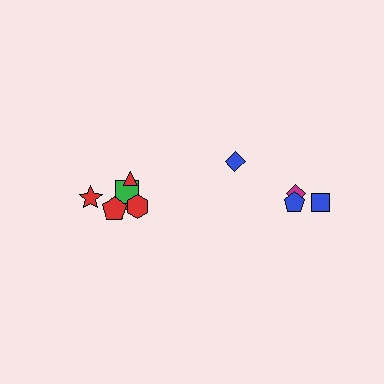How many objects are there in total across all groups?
There are 10 objects.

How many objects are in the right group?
There are 4 objects.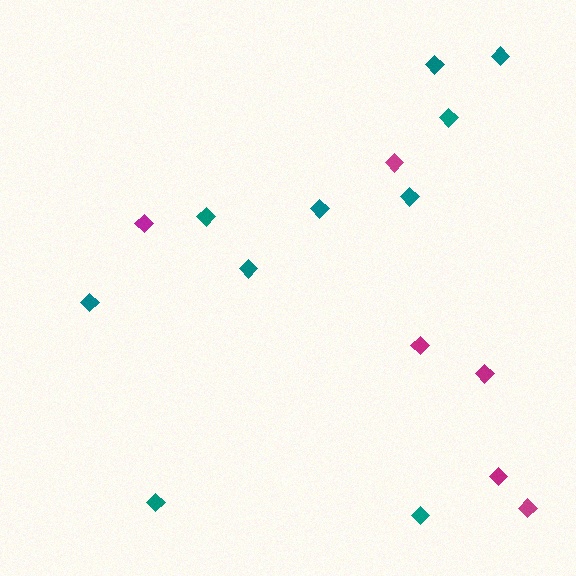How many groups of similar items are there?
There are 2 groups: one group of teal diamonds (10) and one group of magenta diamonds (6).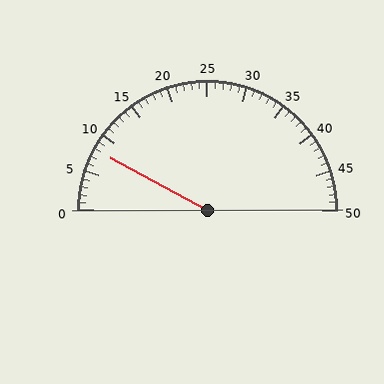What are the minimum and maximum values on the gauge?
The gauge ranges from 0 to 50.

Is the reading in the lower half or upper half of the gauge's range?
The reading is in the lower half of the range (0 to 50).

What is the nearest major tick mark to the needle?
The nearest major tick mark is 10.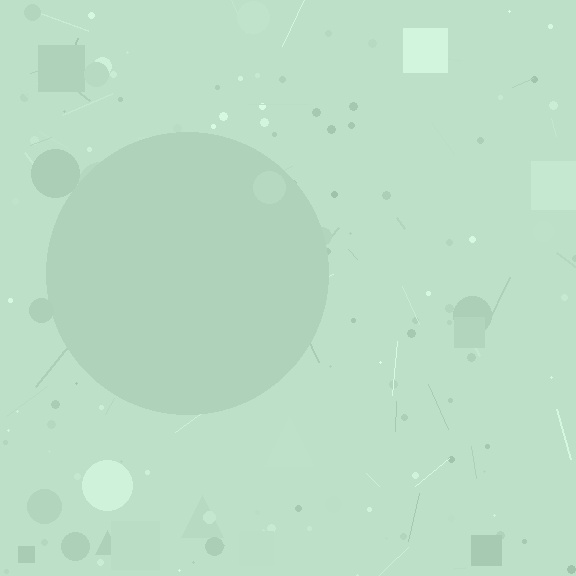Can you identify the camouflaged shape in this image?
The camouflaged shape is a circle.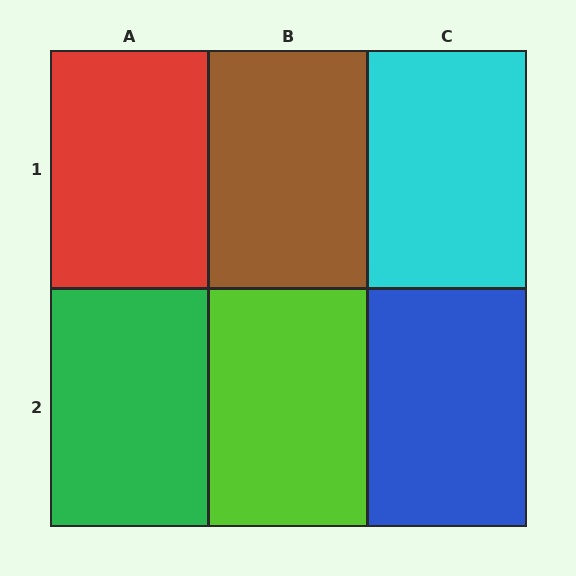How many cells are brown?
1 cell is brown.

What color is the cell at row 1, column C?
Cyan.